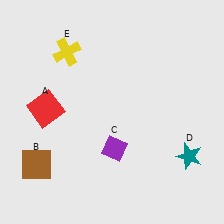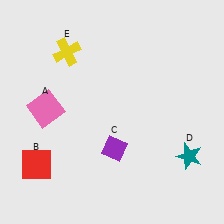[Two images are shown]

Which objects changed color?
A changed from red to pink. B changed from brown to red.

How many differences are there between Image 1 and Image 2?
There are 2 differences between the two images.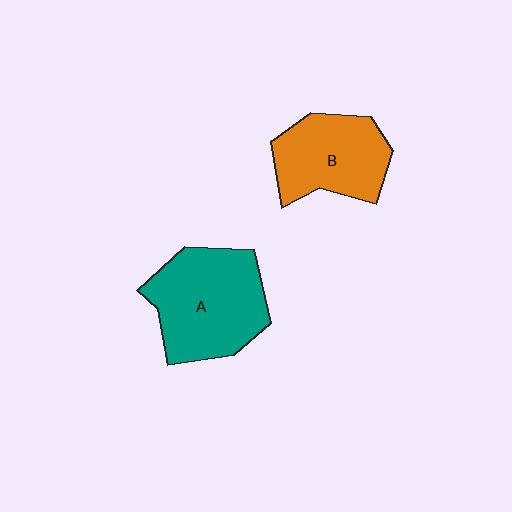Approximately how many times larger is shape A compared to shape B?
Approximately 1.3 times.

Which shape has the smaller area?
Shape B (orange).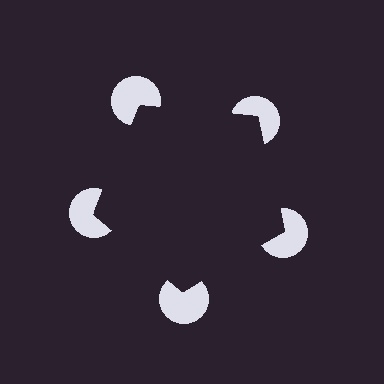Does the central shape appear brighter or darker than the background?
It typically appears slightly darker than the background, even though no actual brightness change is drawn.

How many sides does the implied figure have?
5 sides.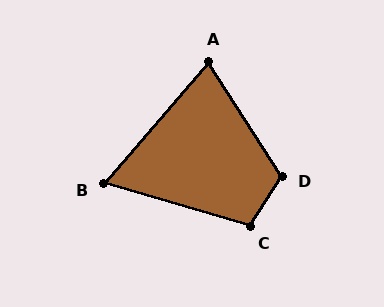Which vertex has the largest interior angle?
D, at approximately 115 degrees.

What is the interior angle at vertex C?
Approximately 107 degrees (obtuse).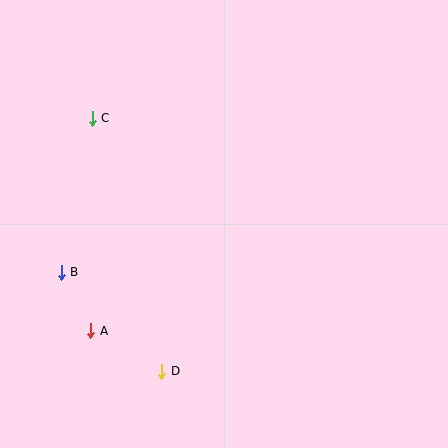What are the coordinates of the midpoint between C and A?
The midpoint between C and A is at (91, 224).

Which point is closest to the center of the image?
Point D at (162, 371) is closest to the center.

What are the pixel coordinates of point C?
Point C is at (92, 118).